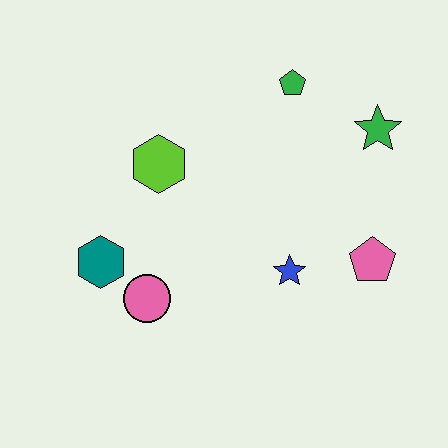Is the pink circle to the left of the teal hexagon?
No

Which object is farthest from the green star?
The teal hexagon is farthest from the green star.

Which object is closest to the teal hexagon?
The pink circle is closest to the teal hexagon.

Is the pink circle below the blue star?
Yes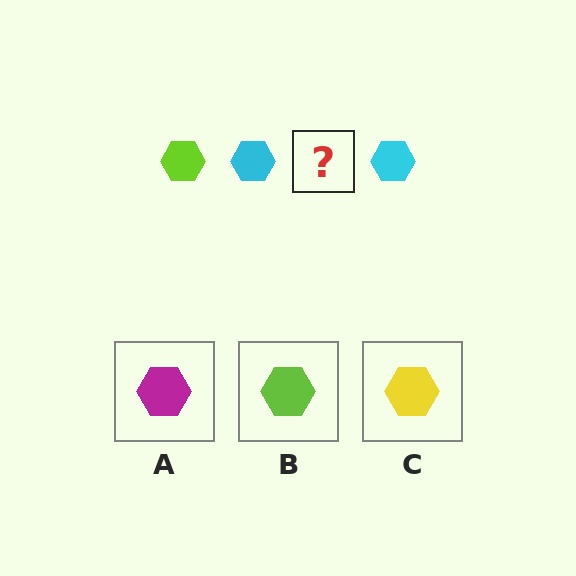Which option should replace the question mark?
Option B.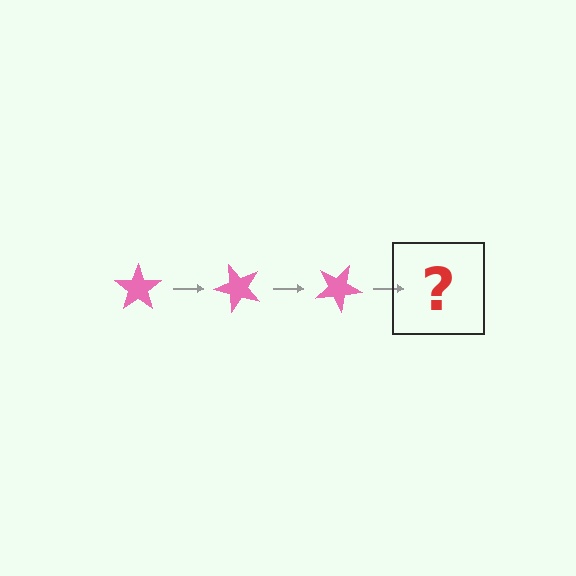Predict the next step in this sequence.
The next step is a pink star rotated 150 degrees.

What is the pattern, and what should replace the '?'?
The pattern is that the star rotates 50 degrees each step. The '?' should be a pink star rotated 150 degrees.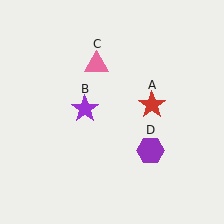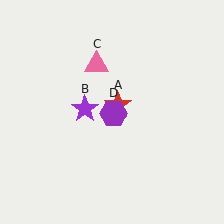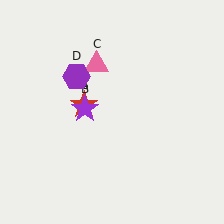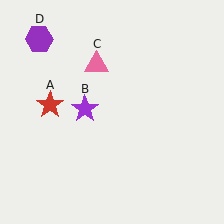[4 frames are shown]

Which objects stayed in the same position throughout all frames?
Purple star (object B) and pink triangle (object C) remained stationary.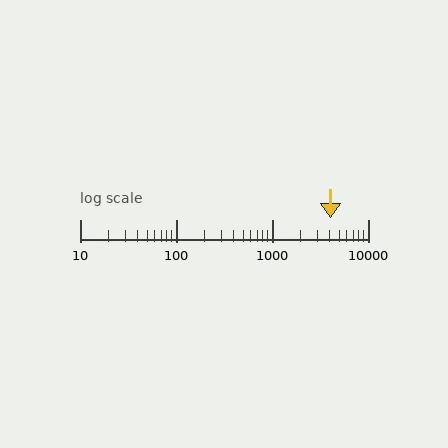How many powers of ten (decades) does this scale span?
The scale spans 3 decades, from 10 to 10000.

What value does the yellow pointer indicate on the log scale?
The pointer indicates approximately 4100.